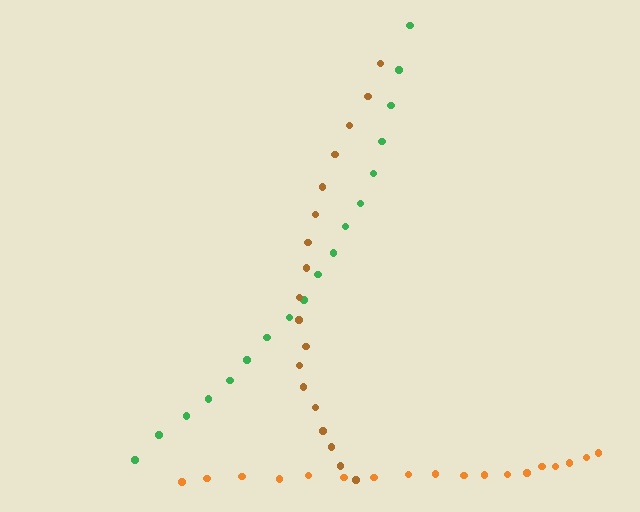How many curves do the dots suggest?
There are 3 distinct paths.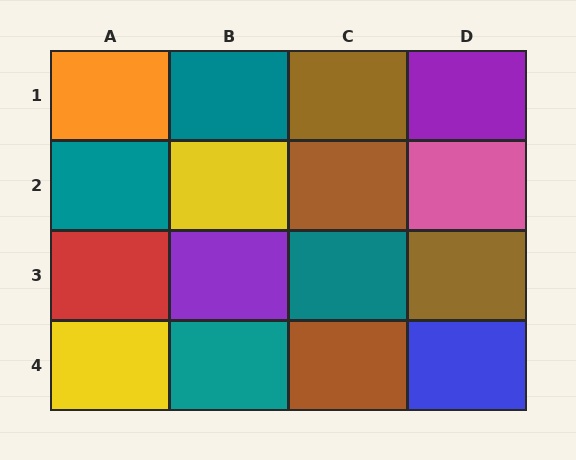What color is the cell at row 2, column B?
Yellow.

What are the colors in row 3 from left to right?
Red, purple, teal, brown.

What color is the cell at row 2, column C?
Brown.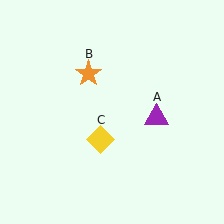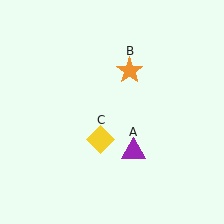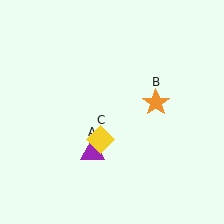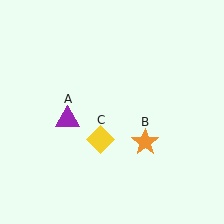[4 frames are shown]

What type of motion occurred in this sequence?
The purple triangle (object A), orange star (object B) rotated clockwise around the center of the scene.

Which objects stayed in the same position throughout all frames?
Yellow diamond (object C) remained stationary.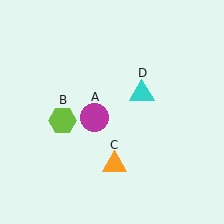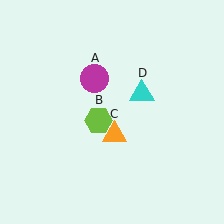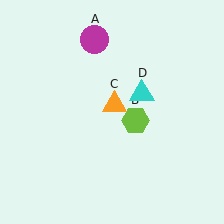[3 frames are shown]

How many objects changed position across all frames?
3 objects changed position: magenta circle (object A), lime hexagon (object B), orange triangle (object C).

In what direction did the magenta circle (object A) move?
The magenta circle (object A) moved up.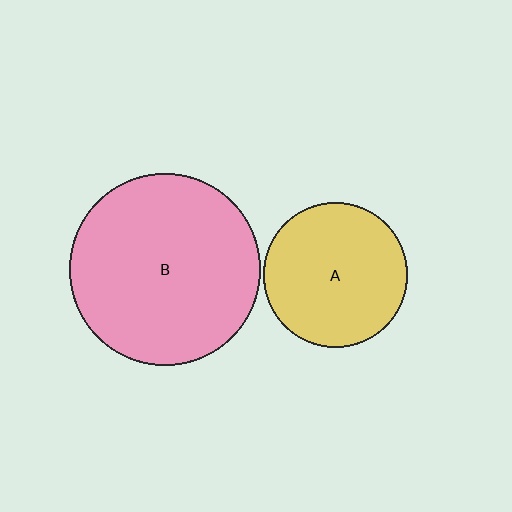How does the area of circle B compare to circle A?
Approximately 1.7 times.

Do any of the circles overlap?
No, none of the circles overlap.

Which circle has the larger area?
Circle B (pink).